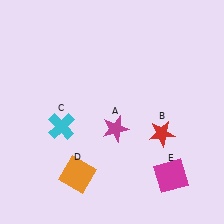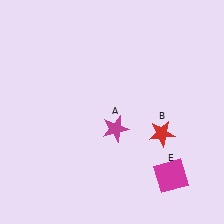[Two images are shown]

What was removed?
The cyan cross (C), the orange square (D) were removed in Image 2.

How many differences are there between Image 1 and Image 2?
There are 2 differences between the two images.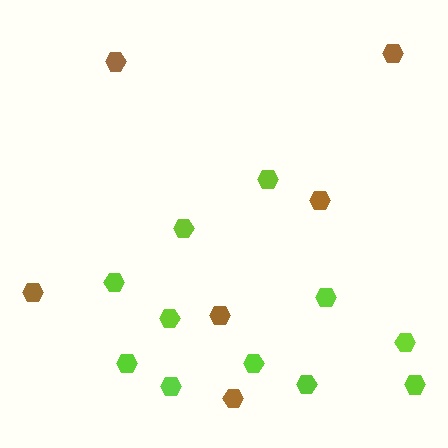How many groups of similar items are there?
There are 2 groups: one group of lime hexagons (11) and one group of brown hexagons (6).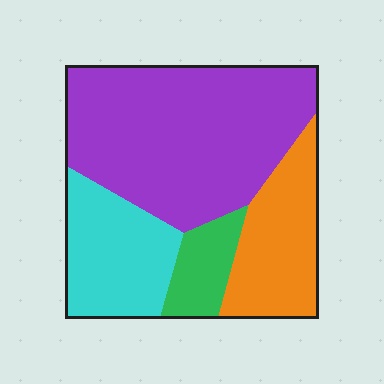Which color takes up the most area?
Purple, at roughly 50%.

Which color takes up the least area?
Green, at roughly 10%.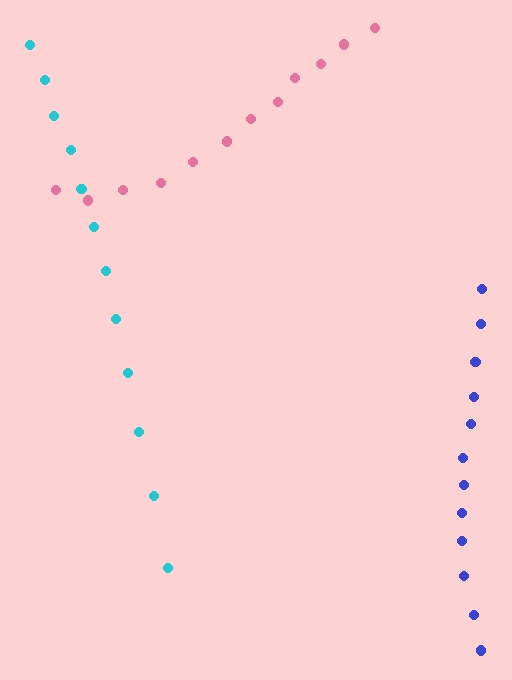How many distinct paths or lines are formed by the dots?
There are 3 distinct paths.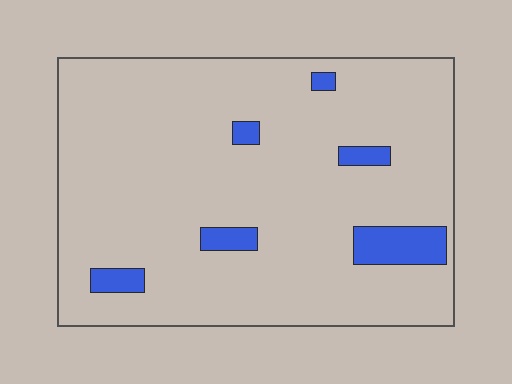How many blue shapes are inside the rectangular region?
6.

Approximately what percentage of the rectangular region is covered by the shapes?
Approximately 10%.